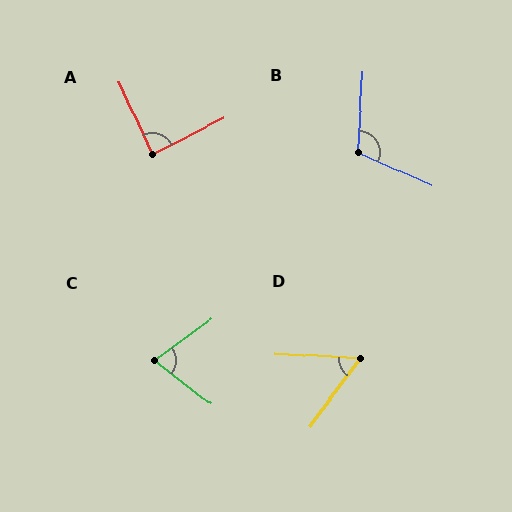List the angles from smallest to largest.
D (56°), C (74°), A (88°), B (111°).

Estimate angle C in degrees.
Approximately 74 degrees.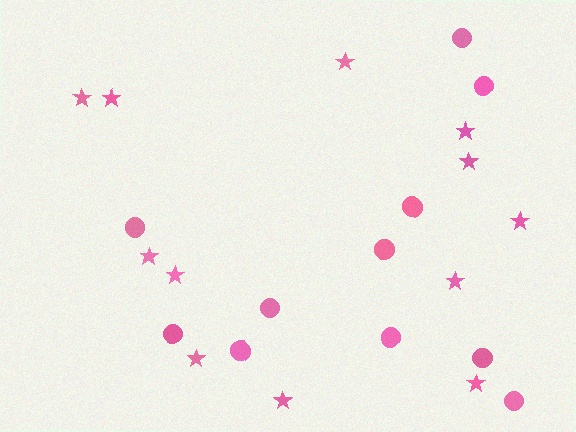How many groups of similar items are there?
There are 2 groups: one group of circles (11) and one group of stars (12).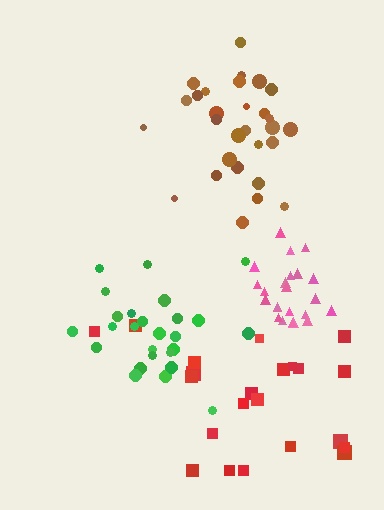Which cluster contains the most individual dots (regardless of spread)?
Brown (29).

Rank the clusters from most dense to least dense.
pink, brown, green, red.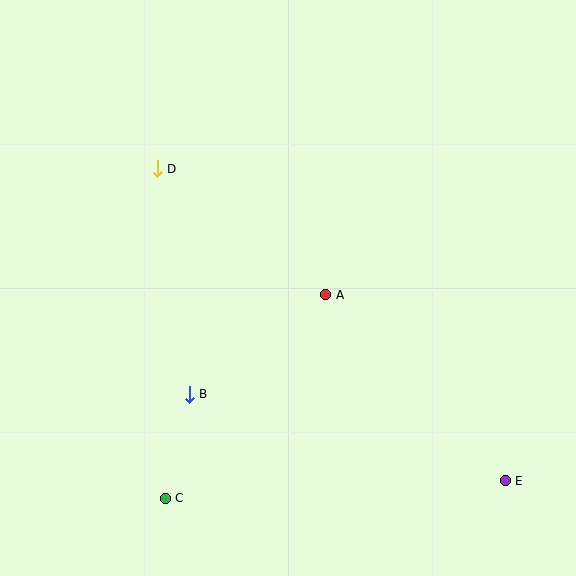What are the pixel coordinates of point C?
Point C is at (165, 498).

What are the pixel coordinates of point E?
Point E is at (505, 481).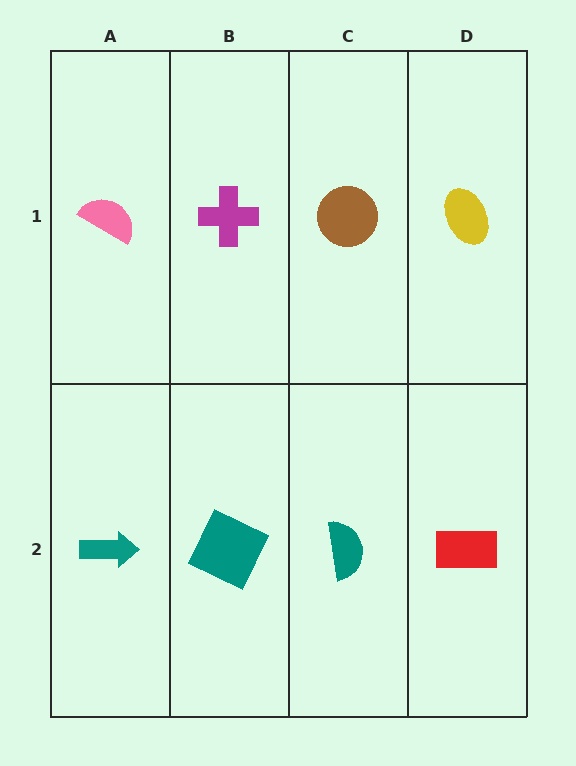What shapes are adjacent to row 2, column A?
A pink semicircle (row 1, column A), a teal square (row 2, column B).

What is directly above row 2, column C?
A brown circle.